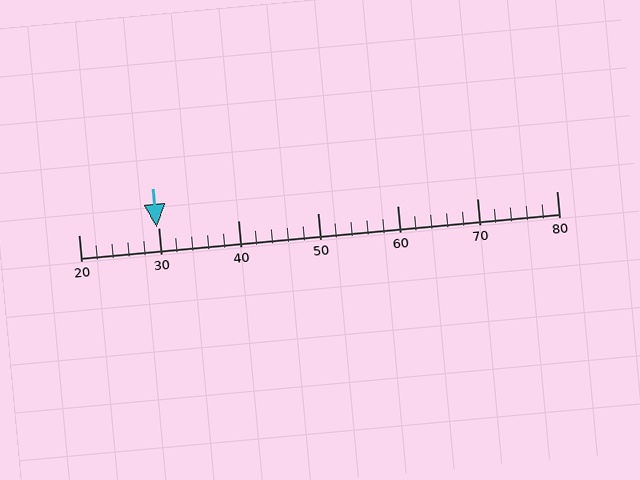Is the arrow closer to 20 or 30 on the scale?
The arrow is closer to 30.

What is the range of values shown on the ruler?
The ruler shows values from 20 to 80.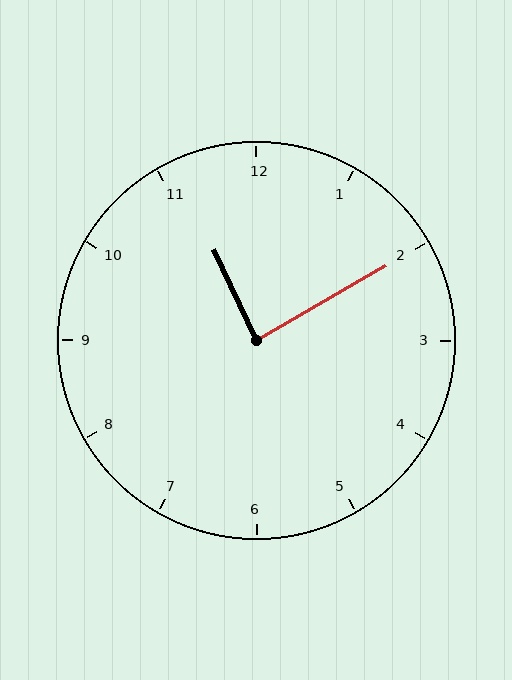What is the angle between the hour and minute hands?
Approximately 85 degrees.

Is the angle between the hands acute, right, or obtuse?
It is right.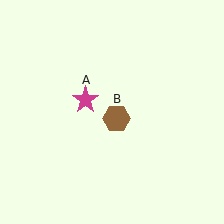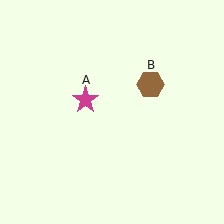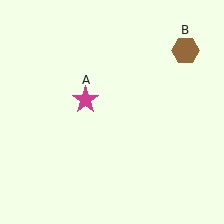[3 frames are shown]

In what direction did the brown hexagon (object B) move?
The brown hexagon (object B) moved up and to the right.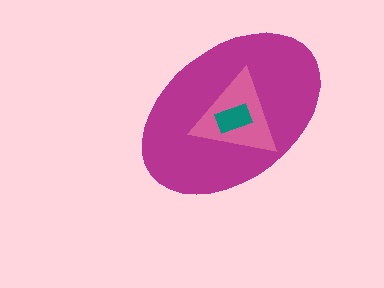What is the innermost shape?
The teal rectangle.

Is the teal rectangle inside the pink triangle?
Yes.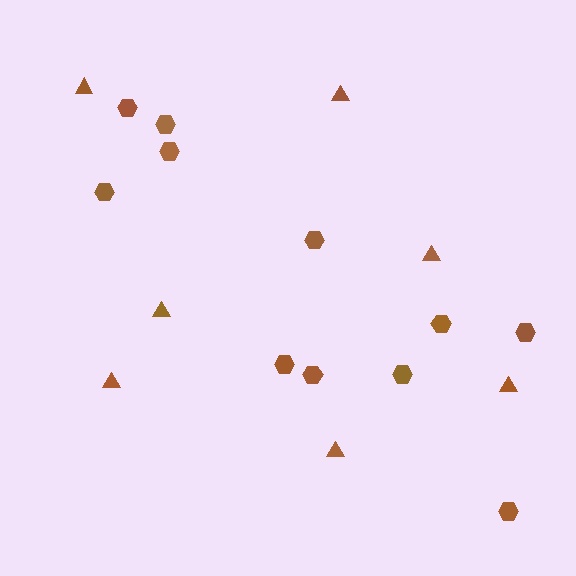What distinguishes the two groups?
There are 2 groups: one group of triangles (7) and one group of hexagons (11).